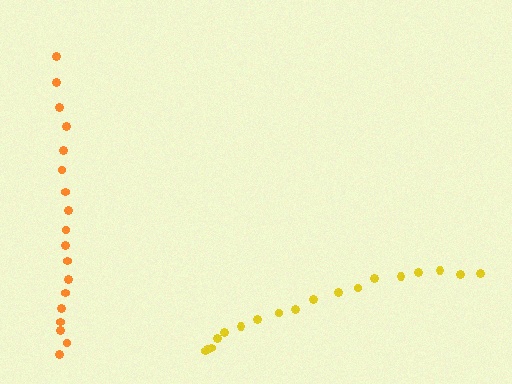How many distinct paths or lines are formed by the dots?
There are 2 distinct paths.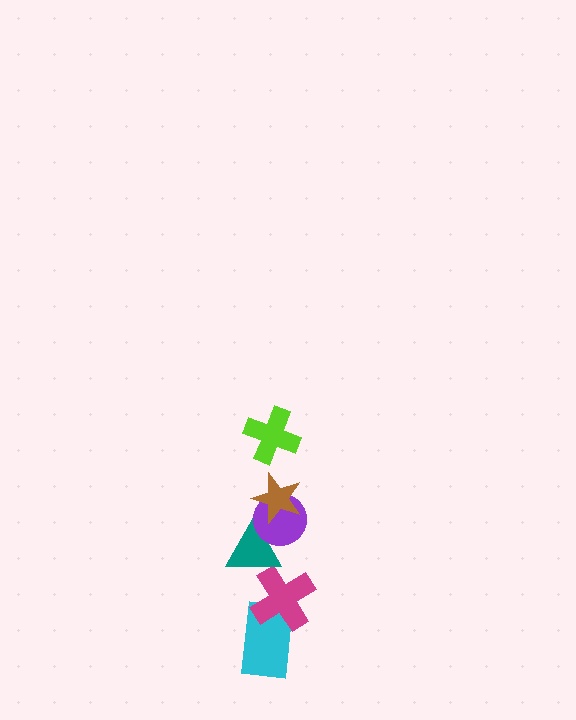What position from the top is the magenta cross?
The magenta cross is 5th from the top.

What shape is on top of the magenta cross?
The teal triangle is on top of the magenta cross.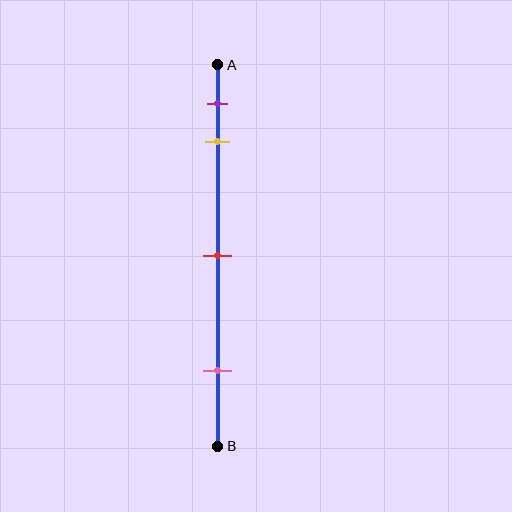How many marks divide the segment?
There are 4 marks dividing the segment.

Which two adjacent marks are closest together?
The purple and yellow marks are the closest adjacent pair.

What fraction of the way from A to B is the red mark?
The red mark is approximately 50% (0.5) of the way from A to B.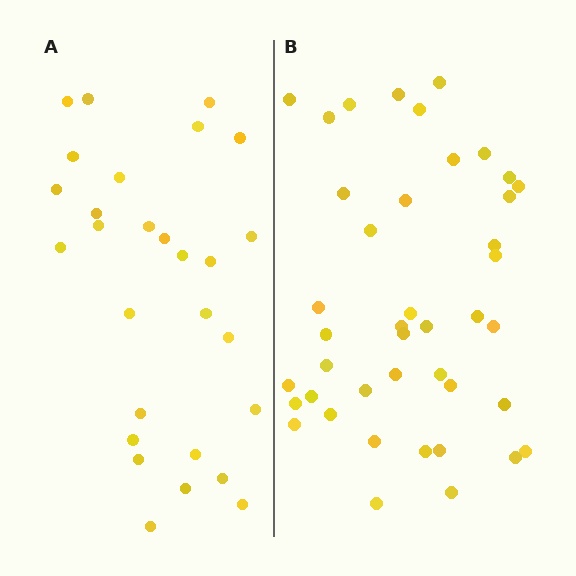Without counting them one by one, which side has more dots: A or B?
Region B (the right region) has more dots.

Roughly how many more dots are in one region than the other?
Region B has approximately 15 more dots than region A.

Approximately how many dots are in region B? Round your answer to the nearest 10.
About 40 dots. (The exact count is 42, which rounds to 40.)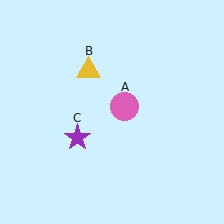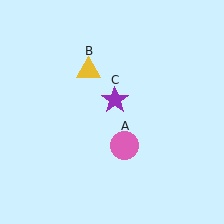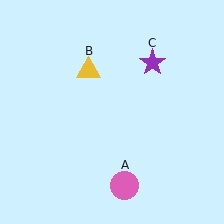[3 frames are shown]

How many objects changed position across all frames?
2 objects changed position: pink circle (object A), purple star (object C).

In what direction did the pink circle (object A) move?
The pink circle (object A) moved down.